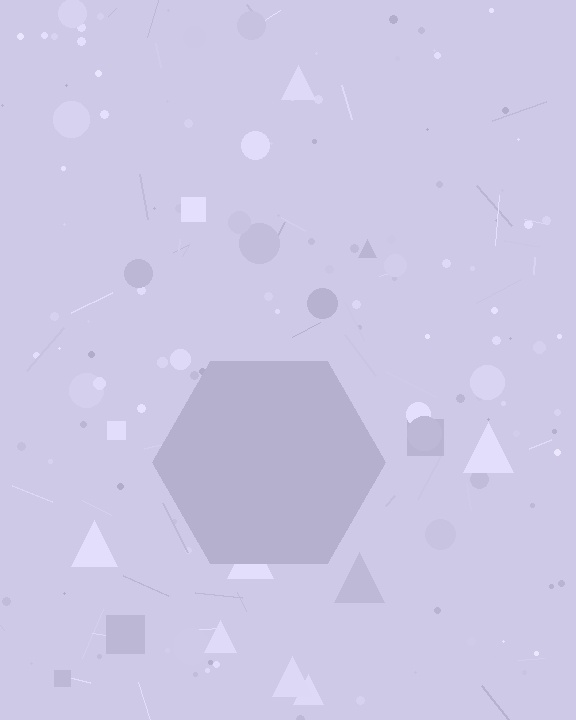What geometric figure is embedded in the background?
A hexagon is embedded in the background.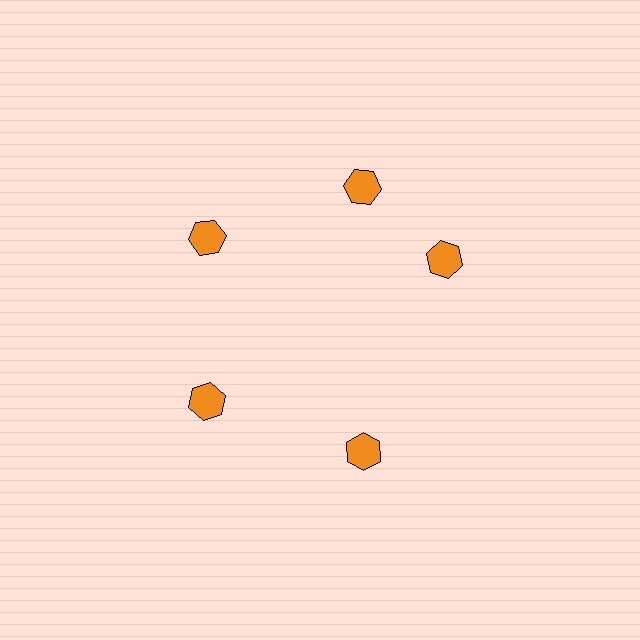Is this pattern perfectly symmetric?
No. The 5 orange hexagons are arranged in a ring, but one element near the 3 o'clock position is rotated out of alignment along the ring, breaking the 5-fold rotational symmetry.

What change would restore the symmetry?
The symmetry would be restored by rotating it back into even spacing with its neighbors so that all 5 hexagons sit at equal angles and equal distance from the center.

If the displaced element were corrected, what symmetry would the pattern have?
It would have 5-fold rotational symmetry — the pattern would map onto itself every 72 degrees.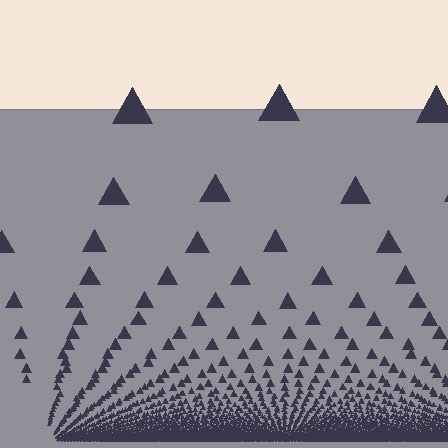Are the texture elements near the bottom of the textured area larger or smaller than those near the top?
Smaller. The gradient is inverted — elements near the bottom are smaller and denser.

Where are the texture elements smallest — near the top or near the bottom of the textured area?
Near the bottom.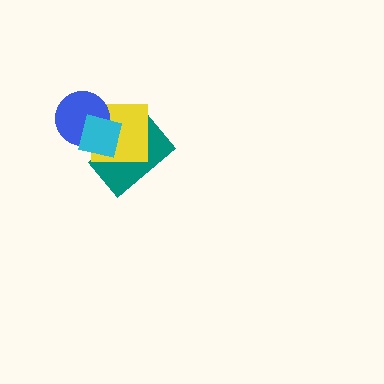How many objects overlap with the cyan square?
3 objects overlap with the cyan square.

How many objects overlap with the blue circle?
2 objects overlap with the blue circle.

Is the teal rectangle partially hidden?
Yes, it is partially covered by another shape.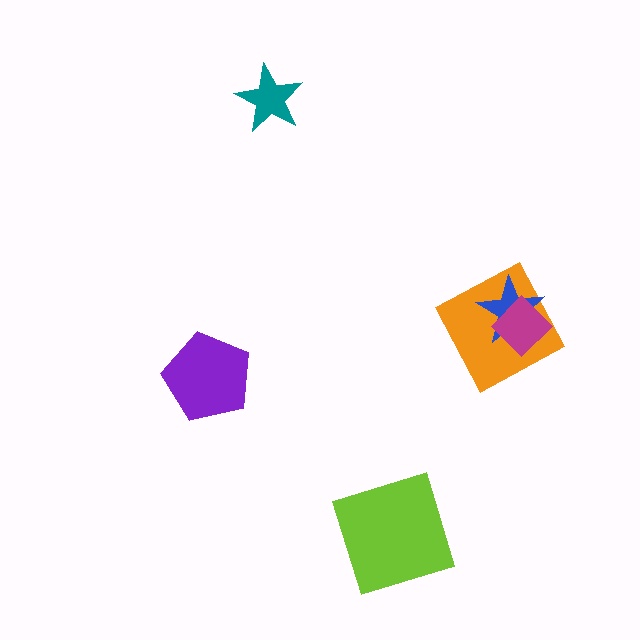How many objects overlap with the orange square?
2 objects overlap with the orange square.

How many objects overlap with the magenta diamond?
2 objects overlap with the magenta diamond.